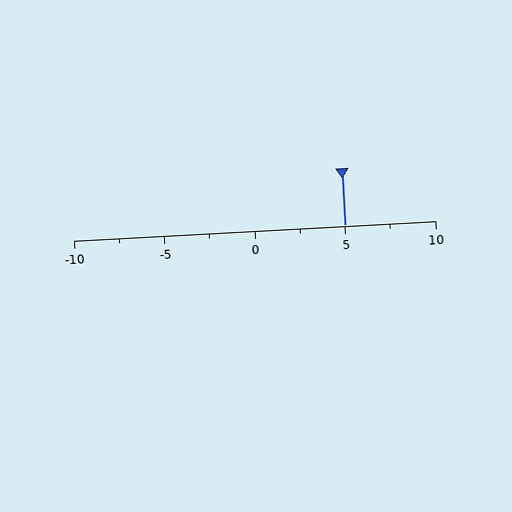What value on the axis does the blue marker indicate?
The marker indicates approximately 5.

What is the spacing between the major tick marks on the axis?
The major ticks are spaced 5 apart.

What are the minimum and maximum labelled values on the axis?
The axis runs from -10 to 10.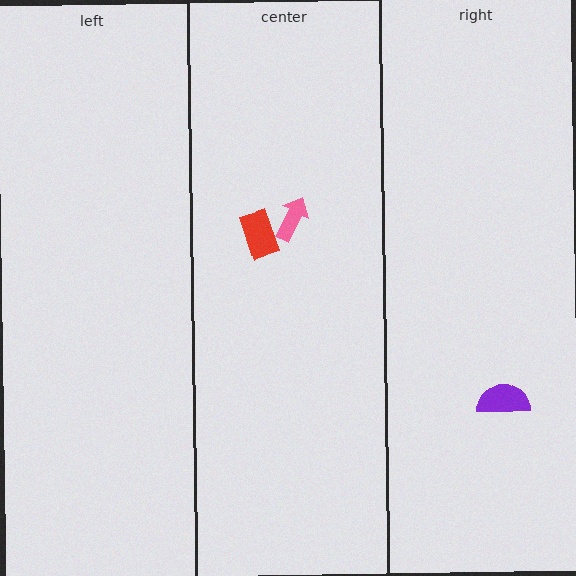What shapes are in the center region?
The pink arrow, the red rectangle.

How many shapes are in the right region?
1.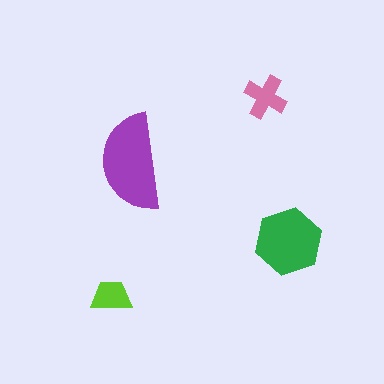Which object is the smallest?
The lime trapezoid.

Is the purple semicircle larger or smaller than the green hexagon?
Larger.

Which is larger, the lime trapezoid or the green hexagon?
The green hexagon.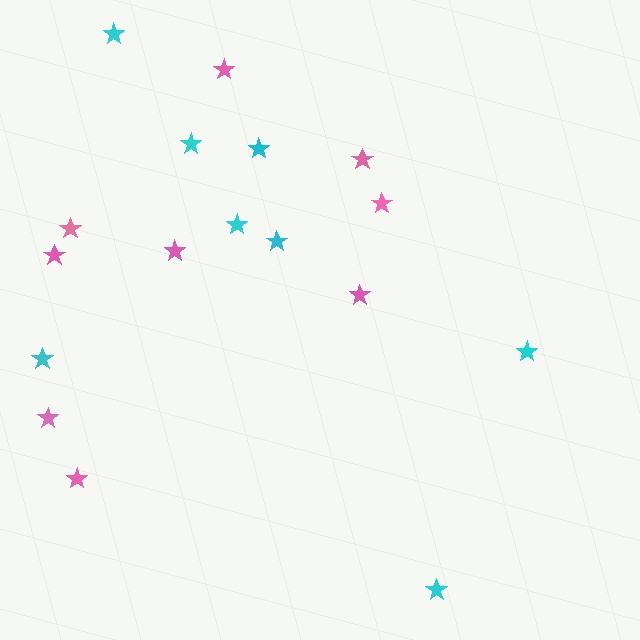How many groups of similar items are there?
There are 2 groups: one group of pink stars (9) and one group of cyan stars (8).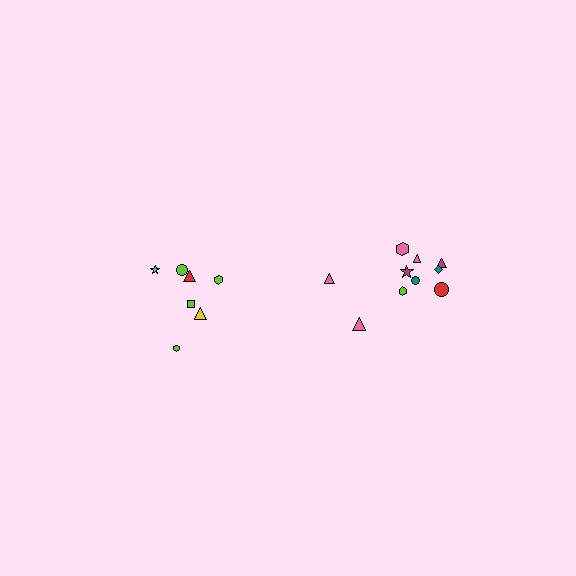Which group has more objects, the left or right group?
The right group.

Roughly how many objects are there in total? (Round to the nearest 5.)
Roughly 15 objects in total.